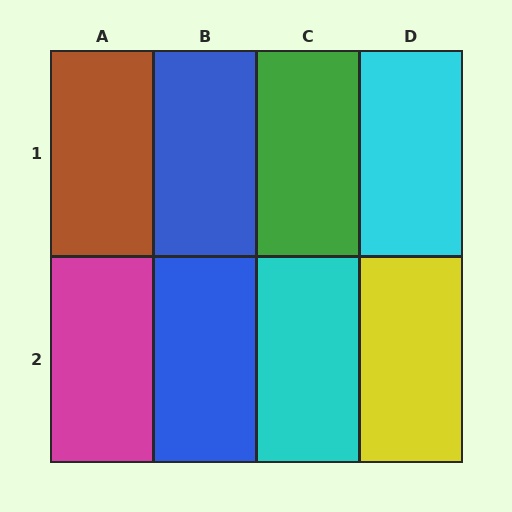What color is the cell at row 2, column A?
Magenta.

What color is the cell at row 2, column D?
Yellow.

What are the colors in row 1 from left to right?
Brown, blue, green, cyan.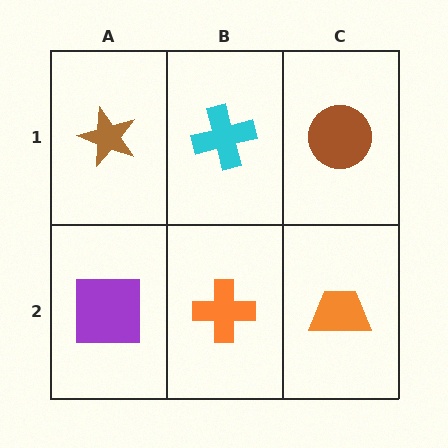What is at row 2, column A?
A purple square.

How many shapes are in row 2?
3 shapes.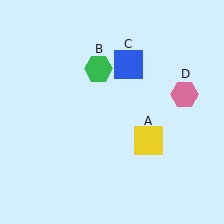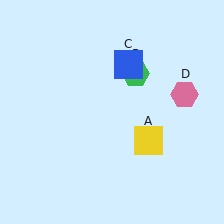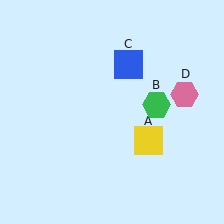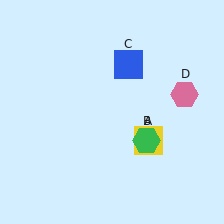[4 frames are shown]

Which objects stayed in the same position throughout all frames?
Yellow square (object A) and blue square (object C) and pink hexagon (object D) remained stationary.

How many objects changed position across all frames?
1 object changed position: green hexagon (object B).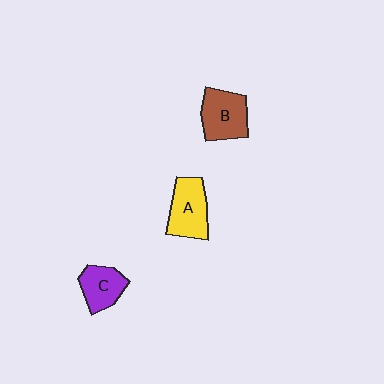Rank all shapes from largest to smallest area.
From largest to smallest: A (yellow), B (brown), C (purple).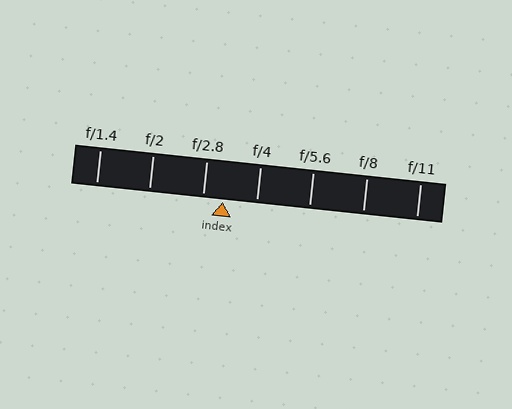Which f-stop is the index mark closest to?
The index mark is closest to f/2.8.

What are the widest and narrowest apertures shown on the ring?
The widest aperture shown is f/1.4 and the narrowest is f/11.